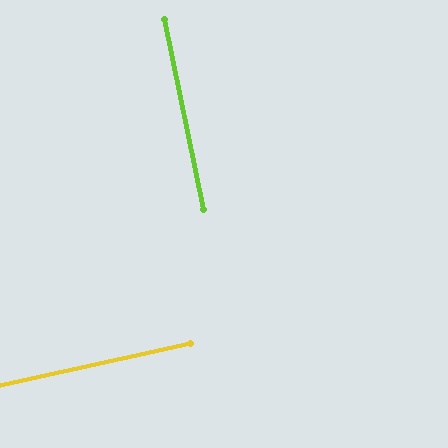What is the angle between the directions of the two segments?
Approximately 89 degrees.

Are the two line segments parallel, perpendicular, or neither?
Perpendicular — they meet at approximately 89°.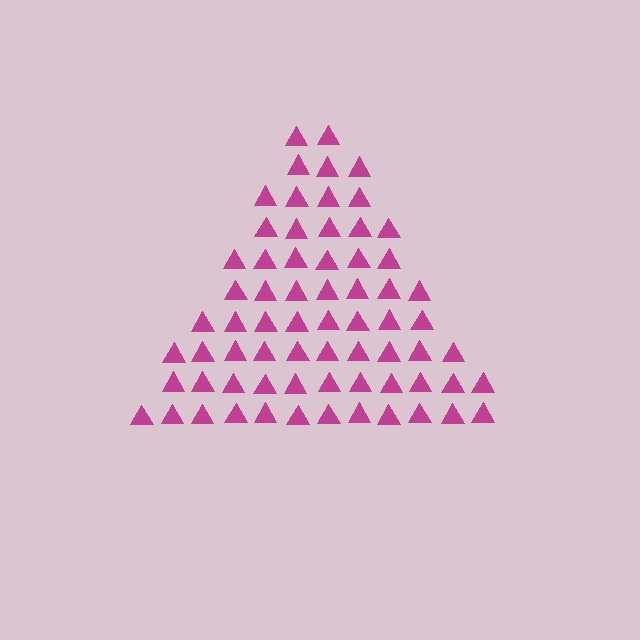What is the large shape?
The large shape is a triangle.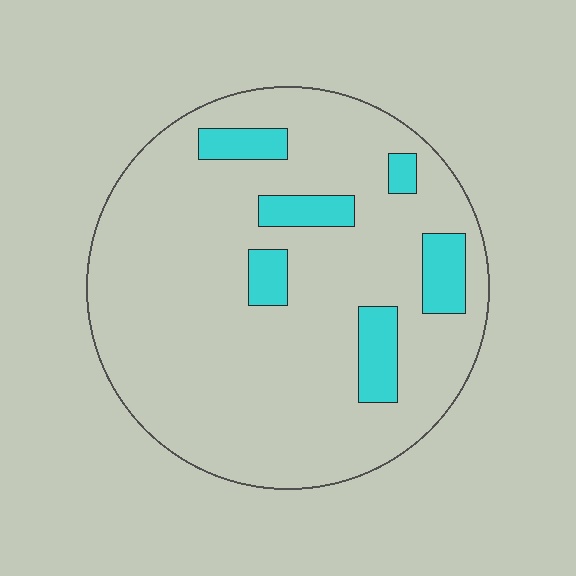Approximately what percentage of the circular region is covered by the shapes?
Approximately 15%.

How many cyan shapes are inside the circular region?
6.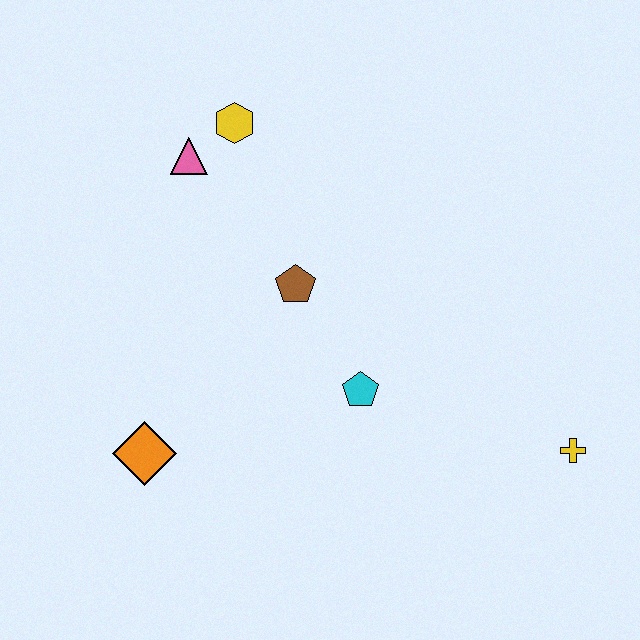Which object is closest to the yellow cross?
The cyan pentagon is closest to the yellow cross.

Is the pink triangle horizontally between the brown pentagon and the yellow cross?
No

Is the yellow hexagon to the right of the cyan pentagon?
No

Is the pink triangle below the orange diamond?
No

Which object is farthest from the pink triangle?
The yellow cross is farthest from the pink triangle.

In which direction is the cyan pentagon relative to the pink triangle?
The cyan pentagon is below the pink triangle.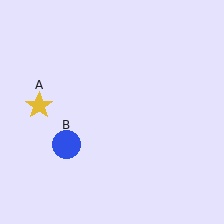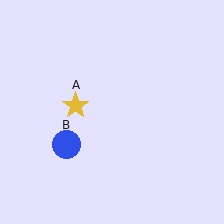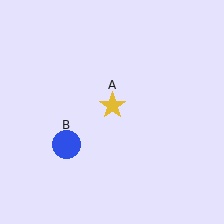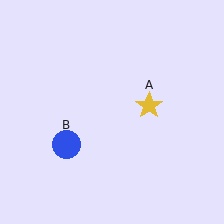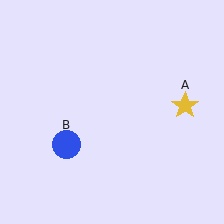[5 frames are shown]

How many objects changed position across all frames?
1 object changed position: yellow star (object A).